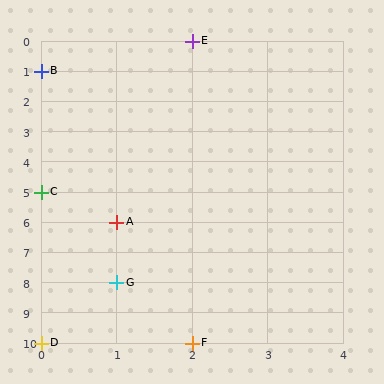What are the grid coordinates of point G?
Point G is at grid coordinates (1, 8).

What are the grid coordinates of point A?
Point A is at grid coordinates (1, 6).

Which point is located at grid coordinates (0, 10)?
Point D is at (0, 10).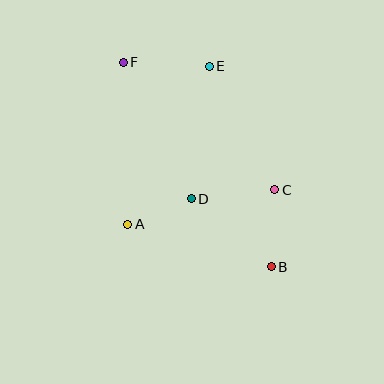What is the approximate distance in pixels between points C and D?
The distance between C and D is approximately 84 pixels.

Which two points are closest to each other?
Points A and D are closest to each other.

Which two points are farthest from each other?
Points B and F are farthest from each other.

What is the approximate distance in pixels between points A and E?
The distance between A and E is approximately 178 pixels.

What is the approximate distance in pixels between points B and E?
The distance between B and E is approximately 210 pixels.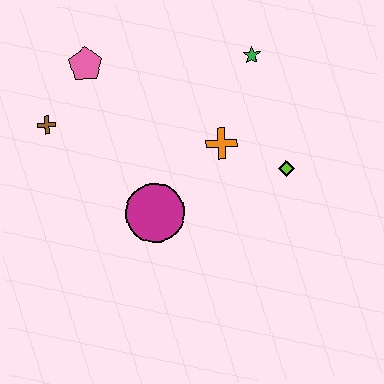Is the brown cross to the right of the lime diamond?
No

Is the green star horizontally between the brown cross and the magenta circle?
No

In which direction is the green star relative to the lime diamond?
The green star is above the lime diamond.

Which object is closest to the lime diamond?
The orange cross is closest to the lime diamond.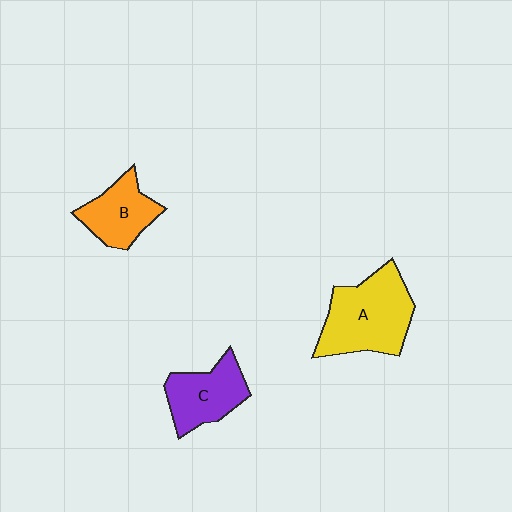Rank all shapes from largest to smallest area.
From largest to smallest: A (yellow), C (purple), B (orange).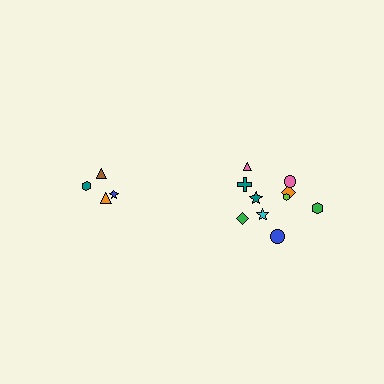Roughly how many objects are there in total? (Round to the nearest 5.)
Roughly 15 objects in total.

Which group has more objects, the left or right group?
The right group.